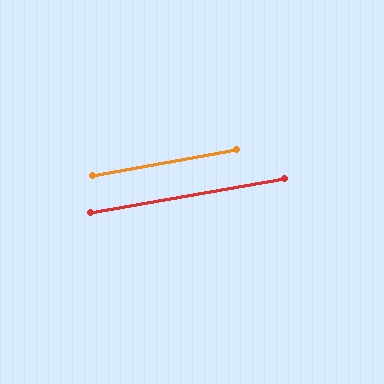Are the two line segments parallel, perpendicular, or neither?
Parallel — their directions differ by only 0.2°.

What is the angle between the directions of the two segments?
Approximately 0 degrees.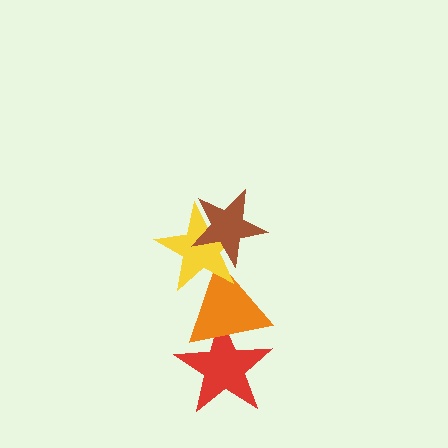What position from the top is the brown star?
The brown star is 1st from the top.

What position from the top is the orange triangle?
The orange triangle is 3rd from the top.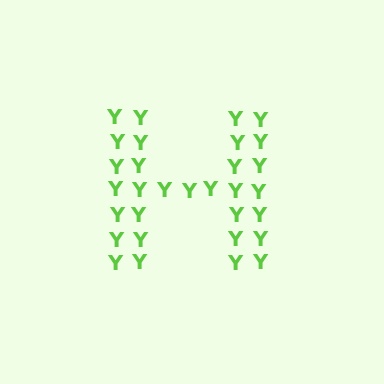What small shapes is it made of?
It is made of small letter Y's.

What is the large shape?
The large shape is the letter H.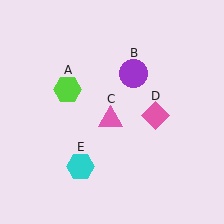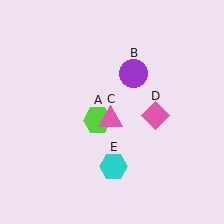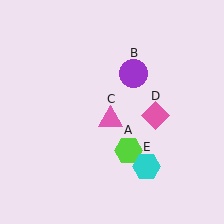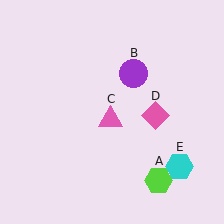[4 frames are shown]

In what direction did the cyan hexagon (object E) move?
The cyan hexagon (object E) moved right.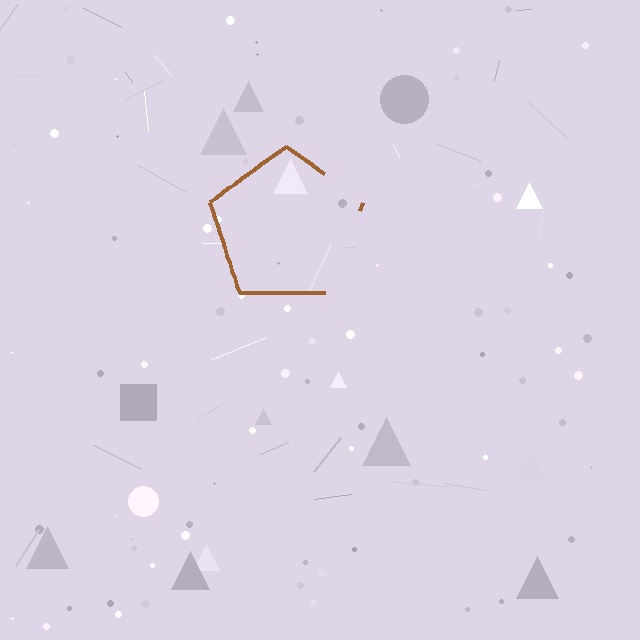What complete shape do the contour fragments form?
The contour fragments form a pentagon.